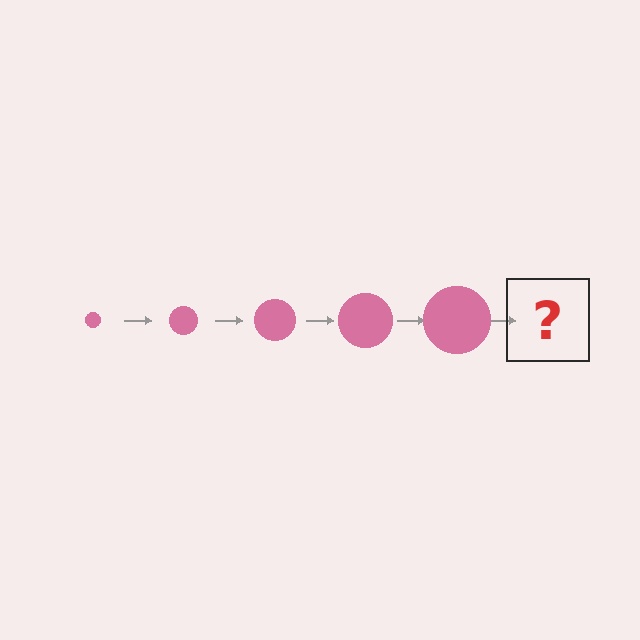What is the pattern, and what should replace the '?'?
The pattern is that the circle gets progressively larger each step. The '?' should be a pink circle, larger than the previous one.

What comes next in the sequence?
The next element should be a pink circle, larger than the previous one.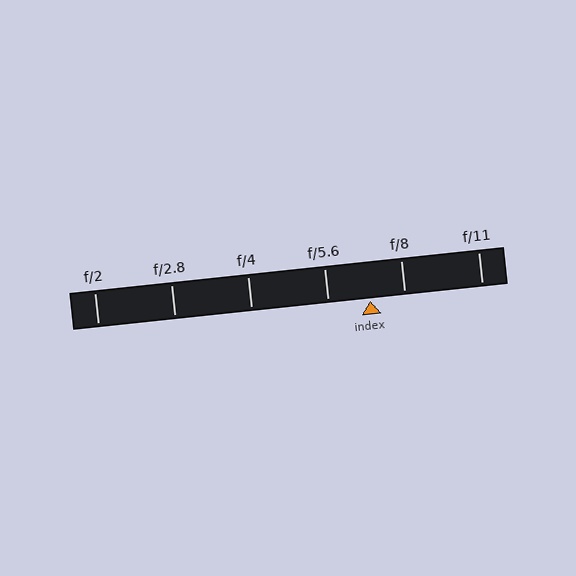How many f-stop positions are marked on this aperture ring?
There are 6 f-stop positions marked.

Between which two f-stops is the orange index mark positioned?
The index mark is between f/5.6 and f/8.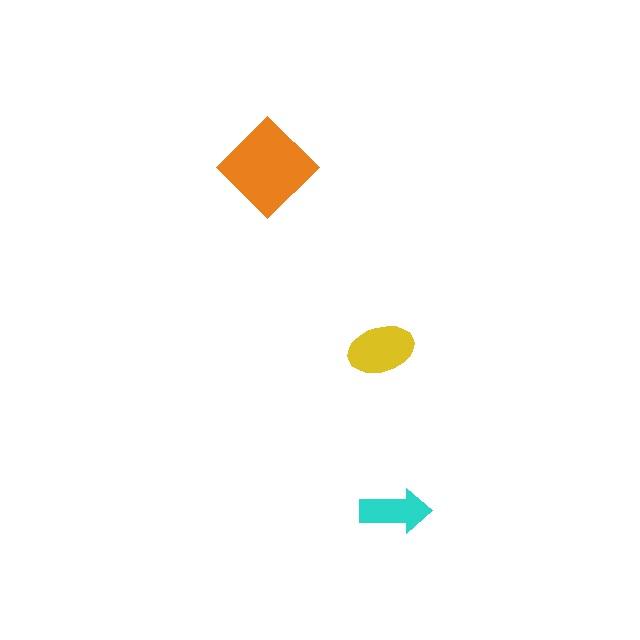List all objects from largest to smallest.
The orange diamond, the yellow ellipse, the cyan arrow.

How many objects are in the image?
There are 3 objects in the image.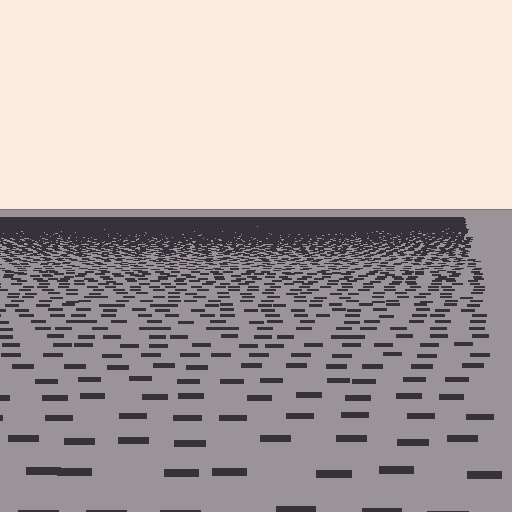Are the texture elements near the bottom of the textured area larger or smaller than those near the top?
Larger. Near the bottom, elements are closer to the viewer and appear at a bigger on-screen size.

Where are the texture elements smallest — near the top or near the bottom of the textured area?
Near the top.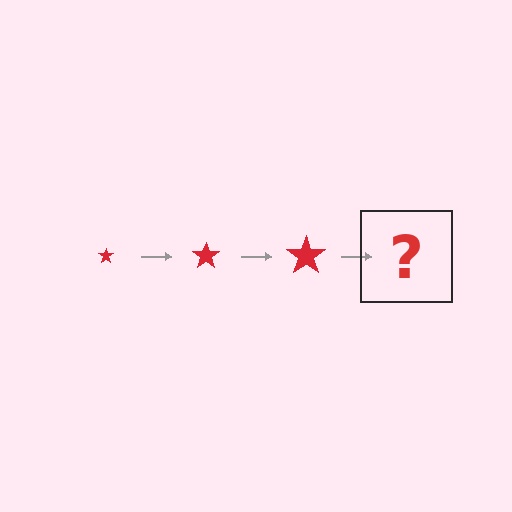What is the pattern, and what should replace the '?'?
The pattern is that the star gets progressively larger each step. The '?' should be a red star, larger than the previous one.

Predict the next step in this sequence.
The next step is a red star, larger than the previous one.